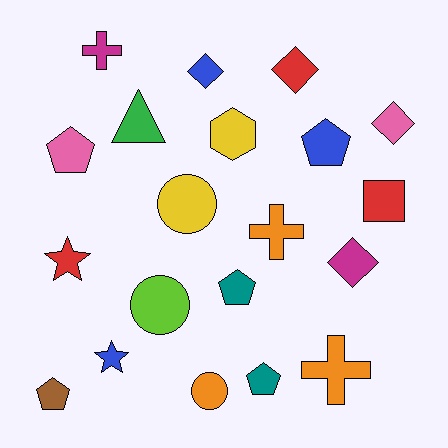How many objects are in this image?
There are 20 objects.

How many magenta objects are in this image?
There are 2 magenta objects.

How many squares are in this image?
There is 1 square.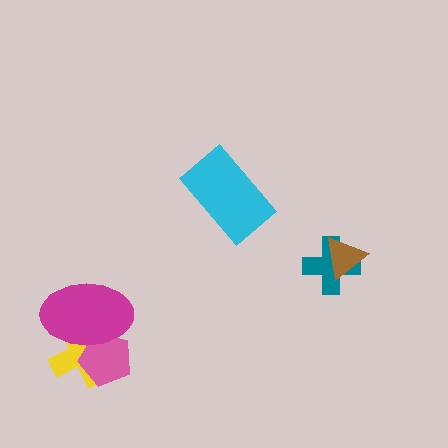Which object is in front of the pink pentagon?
The magenta ellipse is in front of the pink pentagon.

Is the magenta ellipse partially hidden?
No, no other shape covers it.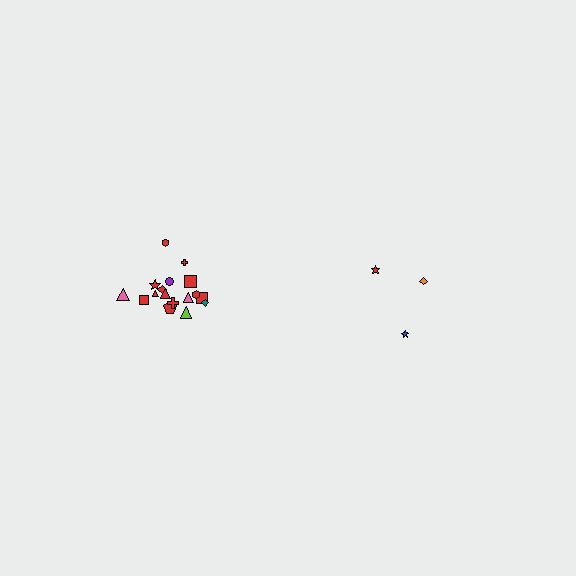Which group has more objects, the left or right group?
The left group.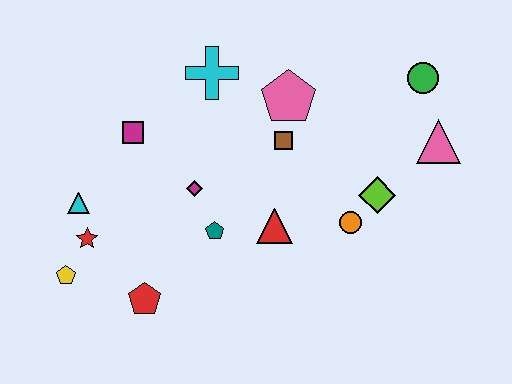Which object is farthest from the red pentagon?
The green circle is farthest from the red pentagon.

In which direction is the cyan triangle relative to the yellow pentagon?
The cyan triangle is above the yellow pentagon.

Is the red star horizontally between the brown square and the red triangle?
No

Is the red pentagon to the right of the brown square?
No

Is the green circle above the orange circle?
Yes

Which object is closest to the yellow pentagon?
The red star is closest to the yellow pentagon.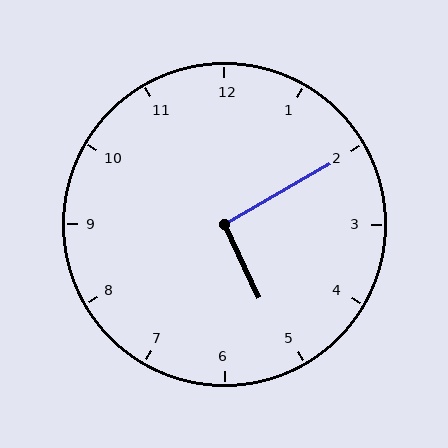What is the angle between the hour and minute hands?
Approximately 95 degrees.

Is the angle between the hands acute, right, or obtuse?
It is right.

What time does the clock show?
5:10.